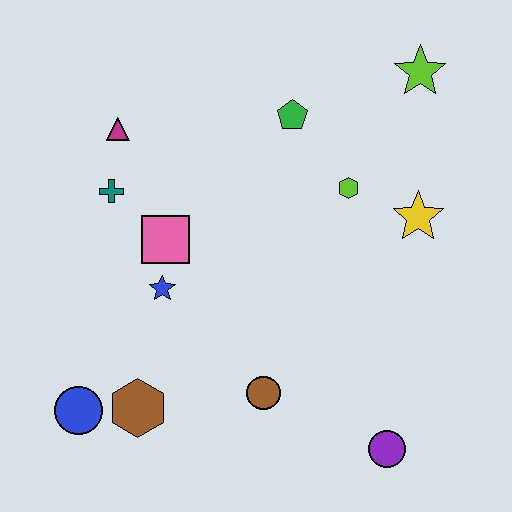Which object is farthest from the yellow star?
The blue circle is farthest from the yellow star.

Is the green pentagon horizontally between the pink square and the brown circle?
No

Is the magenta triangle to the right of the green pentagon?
No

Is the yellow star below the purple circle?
No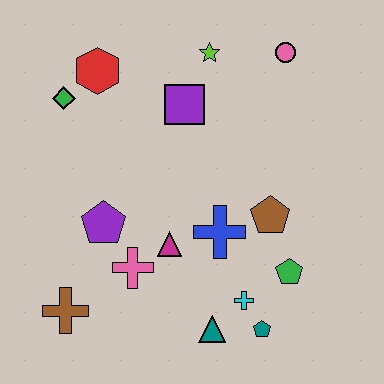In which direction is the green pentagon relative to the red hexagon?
The green pentagon is below the red hexagon.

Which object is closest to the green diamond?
The red hexagon is closest to the green diamond.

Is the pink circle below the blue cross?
No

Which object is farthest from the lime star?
The brown cross is farthest from the lime star.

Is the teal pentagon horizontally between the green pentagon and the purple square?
Yes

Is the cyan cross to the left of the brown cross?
No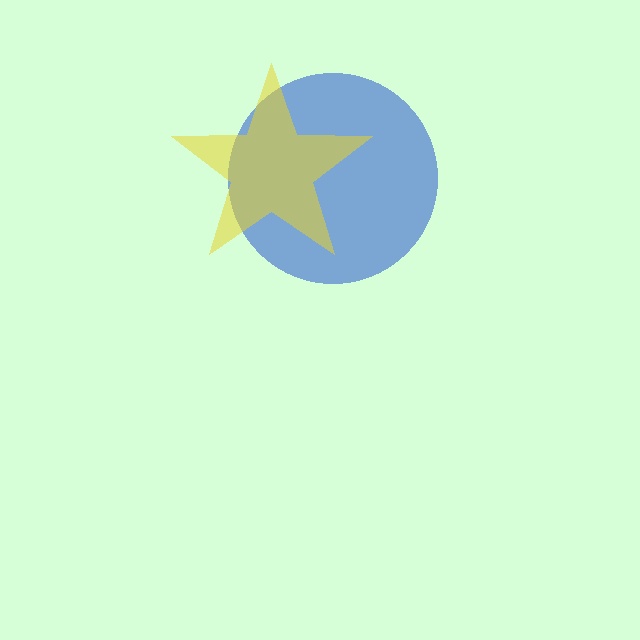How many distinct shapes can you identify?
There are 2 distinct shapes: a blue circle, a yellow star.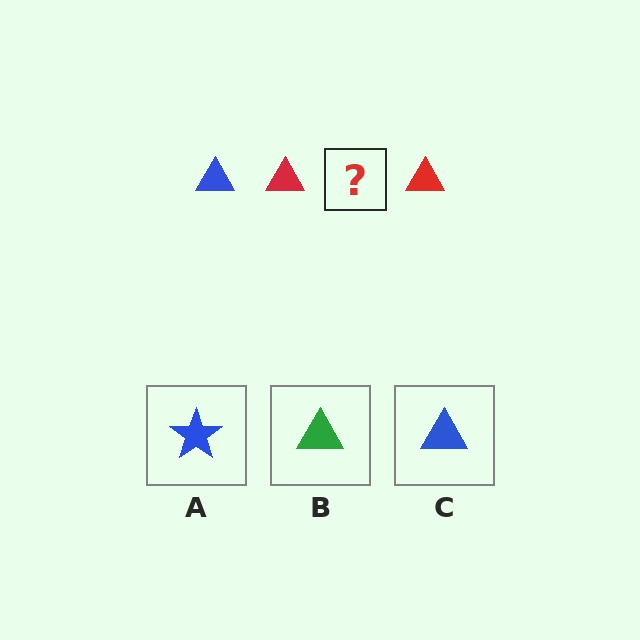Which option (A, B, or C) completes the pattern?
C.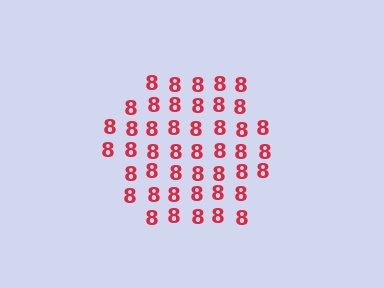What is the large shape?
The large shape is a hexagon.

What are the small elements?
The small elements are digit 8's.